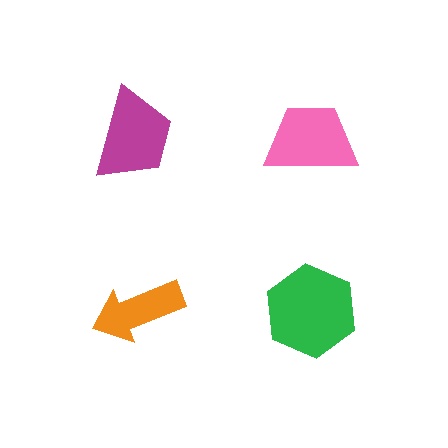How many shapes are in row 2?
2 shapes.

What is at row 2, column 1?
An orange arrow.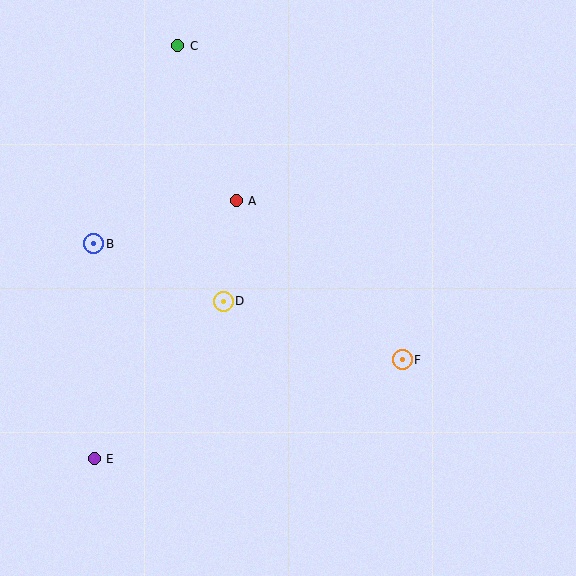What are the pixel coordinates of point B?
Point B is at (94, 244).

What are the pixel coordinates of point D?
Point D is at (223, 301).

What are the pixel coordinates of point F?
Point F is at (402, 360).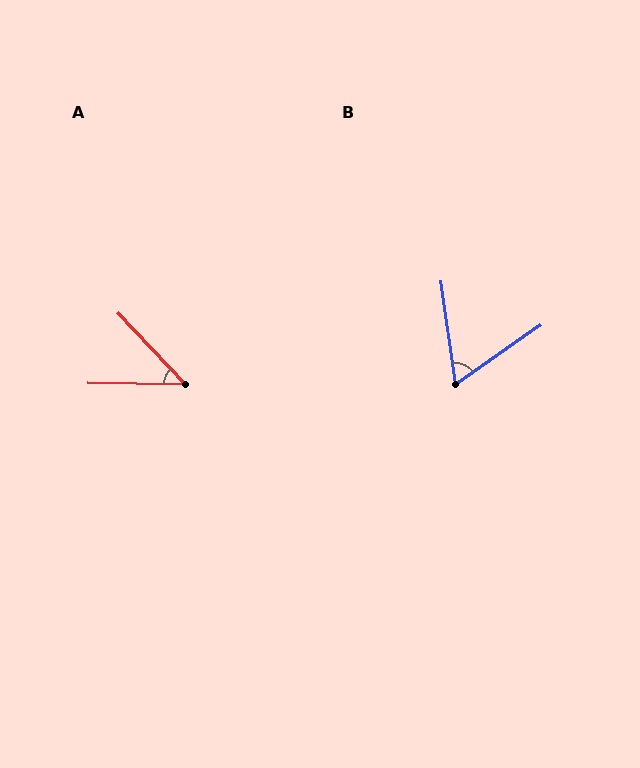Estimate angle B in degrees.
Approximately 63 degrees.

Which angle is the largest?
B, at approximately 63 degrees.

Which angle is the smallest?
A, at approximately 46 degrees.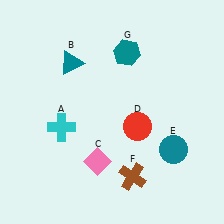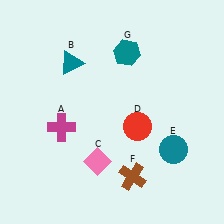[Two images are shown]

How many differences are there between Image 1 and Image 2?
There is 1 difference between the two images.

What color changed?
The cross (A) changed from cyan in Image 1 to magenta in Image 2.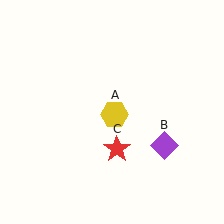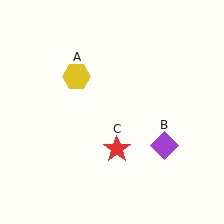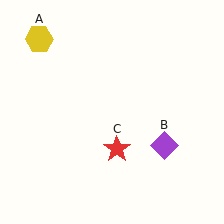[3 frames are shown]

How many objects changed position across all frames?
1 object changed position: yellow hexagon (object A).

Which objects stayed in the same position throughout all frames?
Purple diamond (object B) and red star (object C) remained stationary.